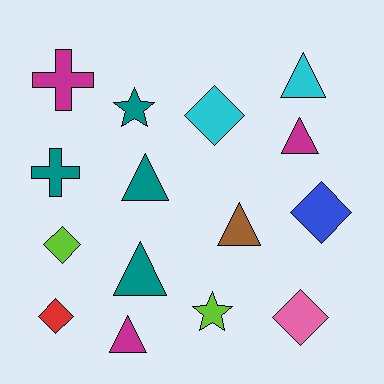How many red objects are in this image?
There is 1 red object.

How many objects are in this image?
There are 15 objects.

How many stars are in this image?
There are 2 stars.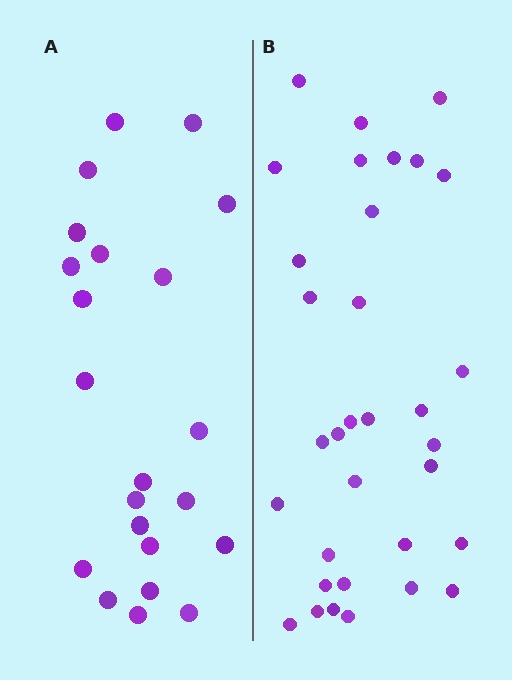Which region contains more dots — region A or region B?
Region B (the right region) has more dots.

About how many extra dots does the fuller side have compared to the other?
Region B has roughly 12 or so more dots than region A.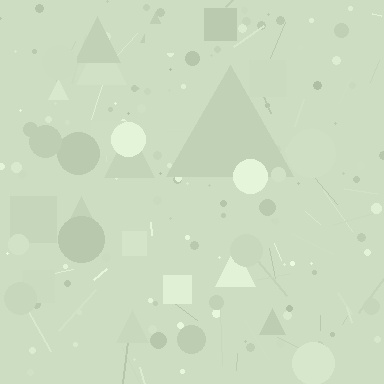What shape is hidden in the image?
A triangle is hidden in the image.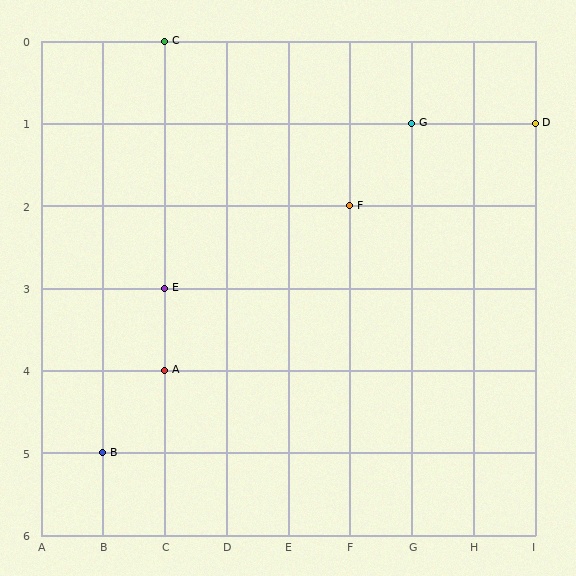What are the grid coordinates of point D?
Point D is at grid coordinates (I, 1).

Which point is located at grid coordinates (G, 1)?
Point G is at (G, 1).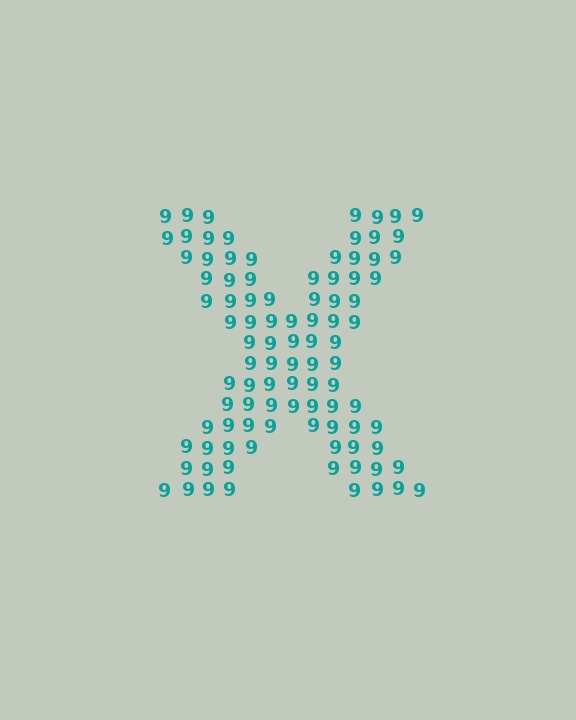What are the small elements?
The small elements are digit 9's.